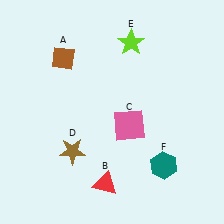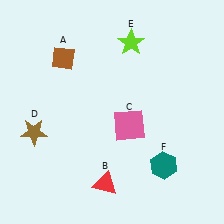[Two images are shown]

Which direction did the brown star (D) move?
The brown star (D) moved left.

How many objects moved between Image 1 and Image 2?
1 object moved between the two images.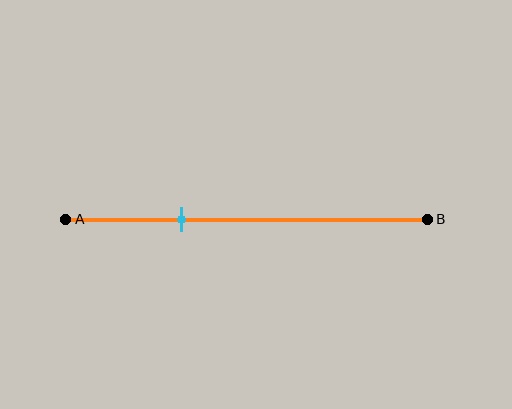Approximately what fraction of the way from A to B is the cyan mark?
The cyan mark is approximately 30% of the way from A to B.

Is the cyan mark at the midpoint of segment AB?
No, the mark is at about 30% from A, not at the 50% midpoint.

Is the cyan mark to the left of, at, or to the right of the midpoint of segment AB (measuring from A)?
The cyan mark is to the left of the midpoint of segment AB.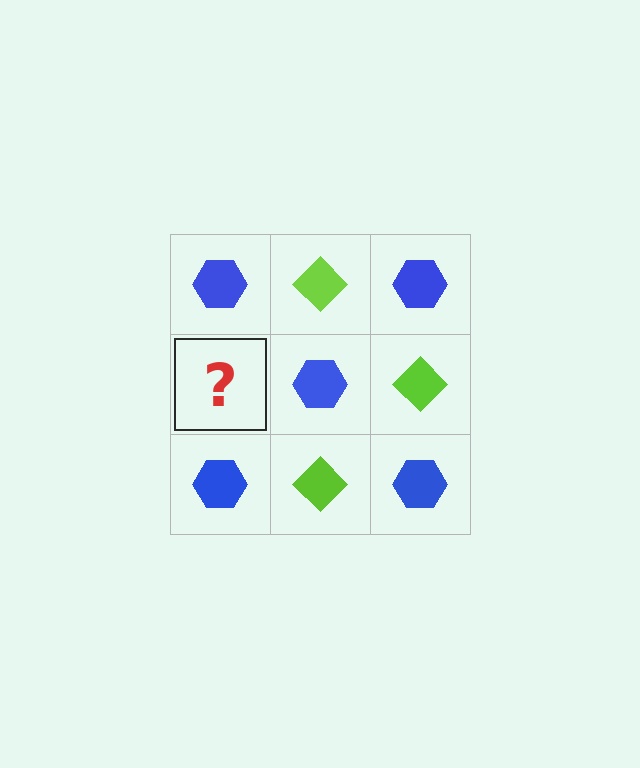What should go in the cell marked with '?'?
The missing cell should contain a lime diamond.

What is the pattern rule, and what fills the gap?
The rule is that it alternates blue hexagon and lime diamond in a checkerboard pattern. The gap should be filled with a lime diamond.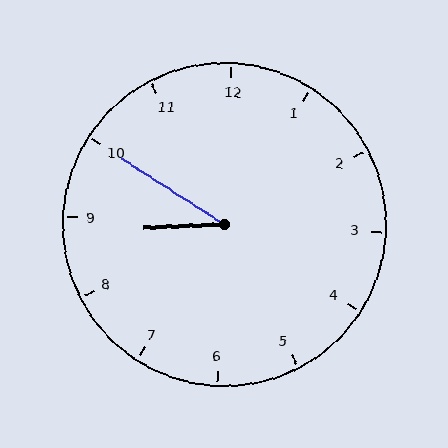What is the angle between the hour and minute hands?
Approximately 35 degrees.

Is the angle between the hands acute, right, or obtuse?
It is acute.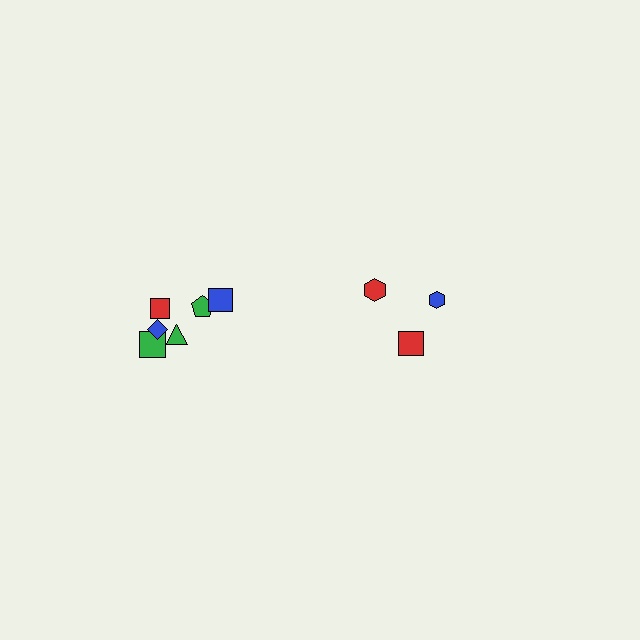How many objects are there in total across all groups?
There are 9 objects.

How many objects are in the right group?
There are 3 objects.